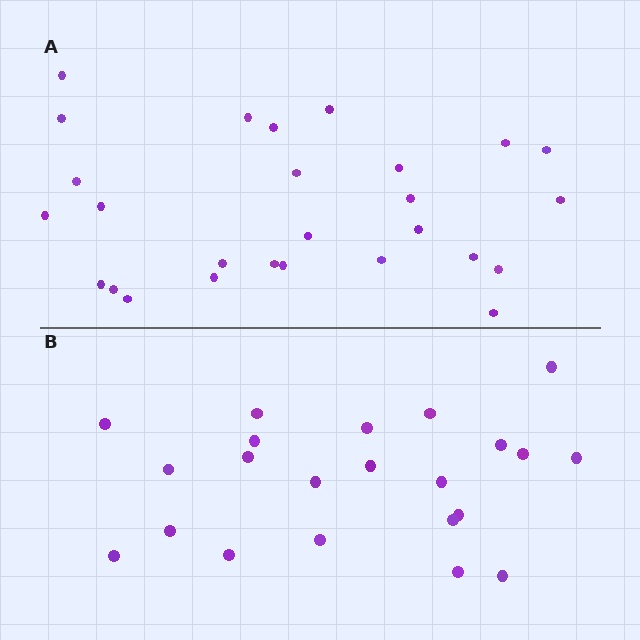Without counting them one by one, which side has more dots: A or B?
Region A (the top region) has more dots.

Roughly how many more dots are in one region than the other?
Region A has about 5 more dots than region B.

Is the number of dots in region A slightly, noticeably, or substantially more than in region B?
Region A has only slightly more — the two regions are fairly close. The ratio is roughly 1.2 to 1.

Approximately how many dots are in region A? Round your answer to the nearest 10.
About 30 dots. (The exact count is 27, which rounds to 30.)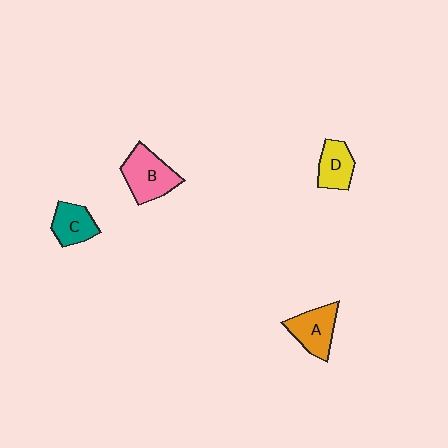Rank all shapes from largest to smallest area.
From largest to smallest: B (pink), A (orange), C (teal), D (yellow).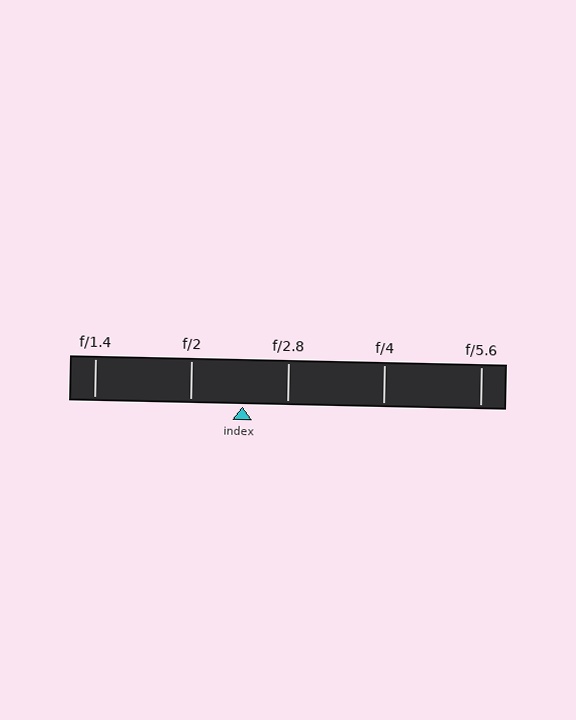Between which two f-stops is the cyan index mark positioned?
The index mark is between f/2 and f/2.8.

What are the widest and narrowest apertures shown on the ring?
The widest aperture shown is f/1.4 and the narrowest is f/5.6.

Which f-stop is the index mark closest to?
The index mark is closest to f/2.8.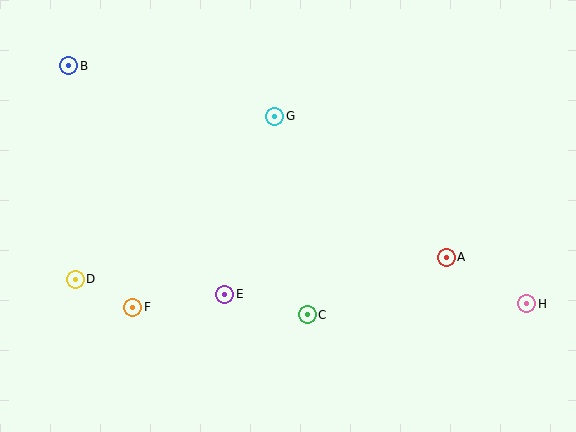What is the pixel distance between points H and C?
The distance between H and C is 220 pixels.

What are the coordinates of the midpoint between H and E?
The midpoint between H and E is at (376, 299).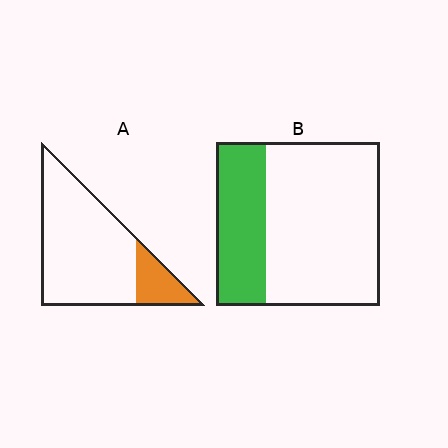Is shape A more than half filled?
No.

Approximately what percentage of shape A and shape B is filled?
A is approximately 20% and B is approximately 30%.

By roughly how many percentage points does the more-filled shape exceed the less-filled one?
By roughly 15 percentage points (B over A).